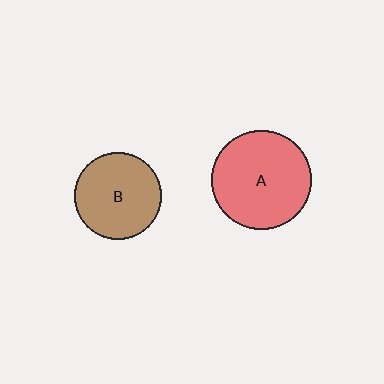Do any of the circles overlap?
No, none of the circles overlap.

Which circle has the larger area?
Circle A (red).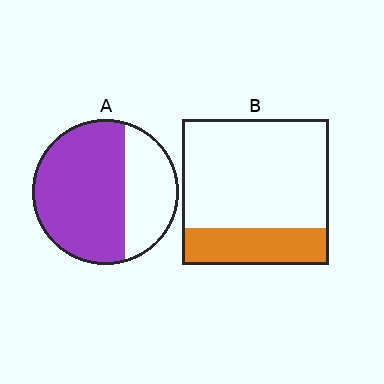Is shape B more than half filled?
No.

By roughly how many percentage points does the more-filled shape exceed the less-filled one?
By roughly 40 percentage points (A over B).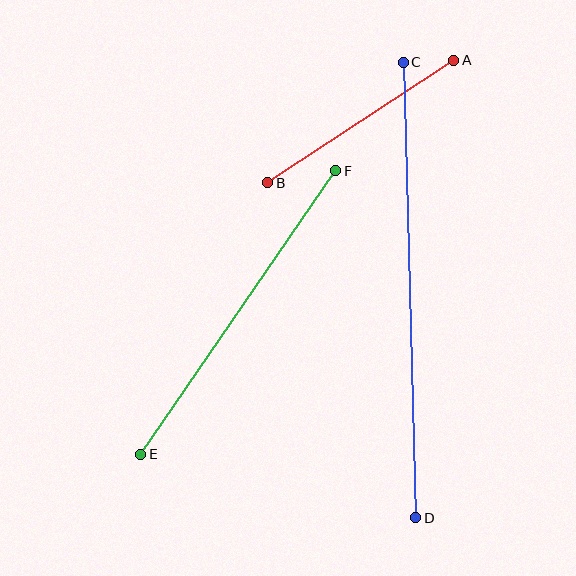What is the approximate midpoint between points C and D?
The midpoint is at approximately (409, 290) pixels.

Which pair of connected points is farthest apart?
Points C and D are farthest apart.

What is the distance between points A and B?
The distance is approximately 222 pixels.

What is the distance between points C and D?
The distance is approximately 455 pixels.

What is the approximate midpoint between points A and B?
The midpoint is at approximately (361, 122) pixels.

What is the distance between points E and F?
The distance is approximately 344 pixels.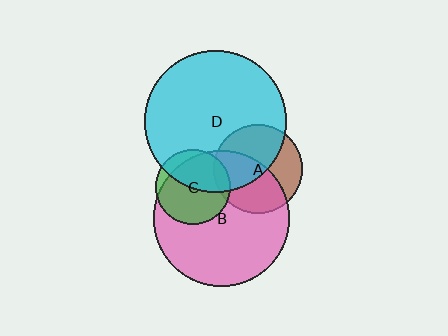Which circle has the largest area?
Circle D (cyan).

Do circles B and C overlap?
Yes.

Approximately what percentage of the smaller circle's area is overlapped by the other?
Approximately 85%.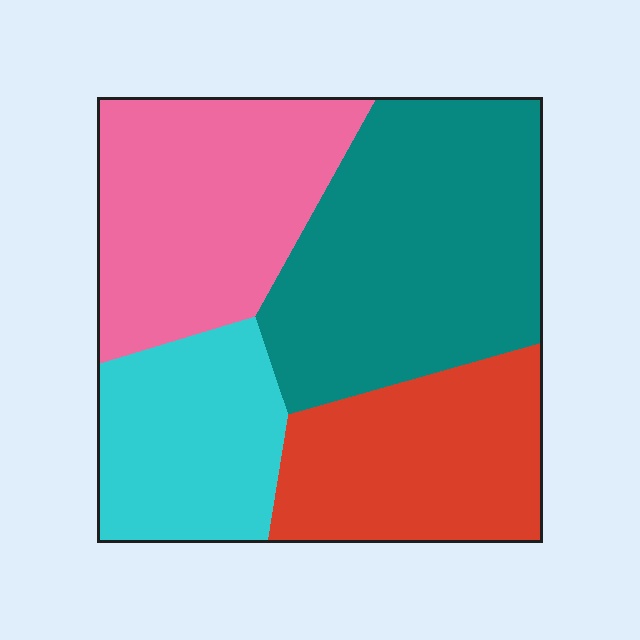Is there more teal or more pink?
Teal.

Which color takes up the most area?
Teal, at roughly 35%.